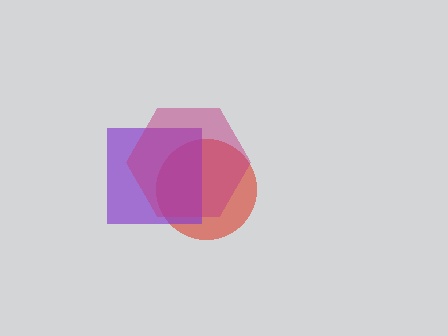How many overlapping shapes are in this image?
There are 3 overlapping shapes in the image.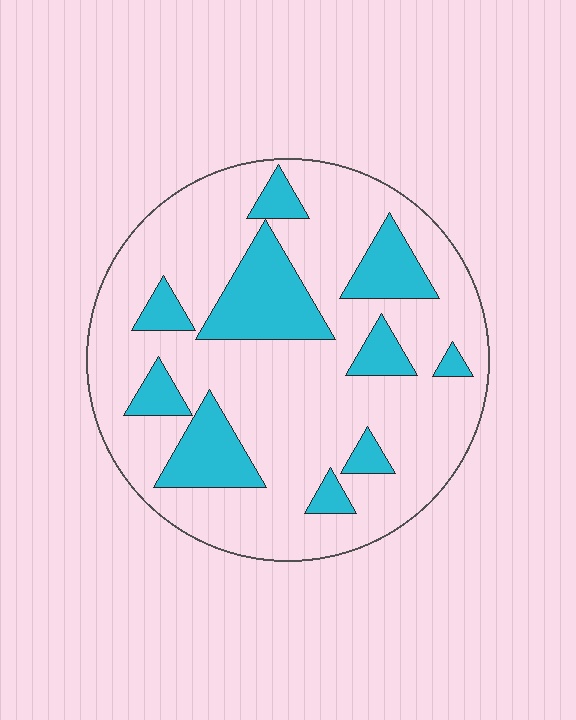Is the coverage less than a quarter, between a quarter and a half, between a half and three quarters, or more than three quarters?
Less than a quarter.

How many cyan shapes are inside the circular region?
10.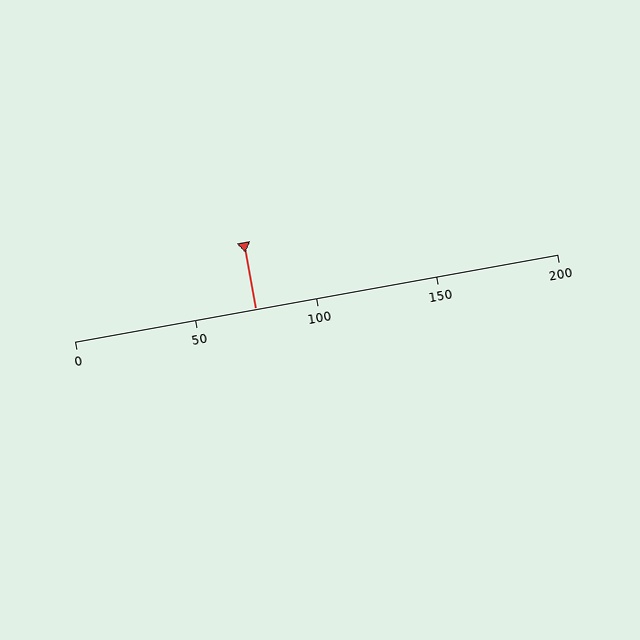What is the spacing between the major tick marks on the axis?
The major ticks are spaced 50 apart.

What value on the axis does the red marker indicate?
The marker indicates approximately 75.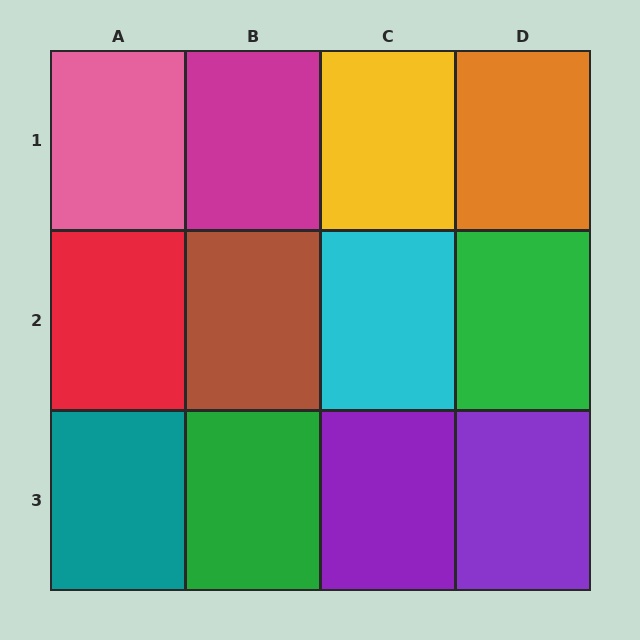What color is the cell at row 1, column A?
Pink.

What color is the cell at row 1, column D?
Orange.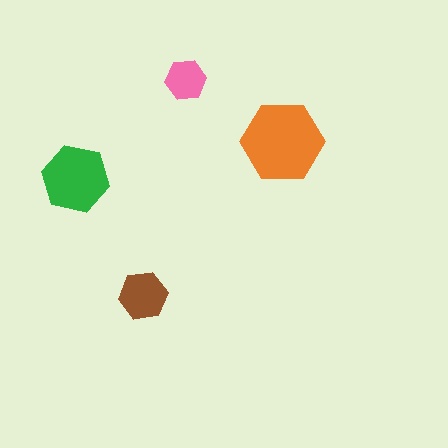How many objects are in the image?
There are 4 objects in the image.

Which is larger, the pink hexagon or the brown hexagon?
The brown one.